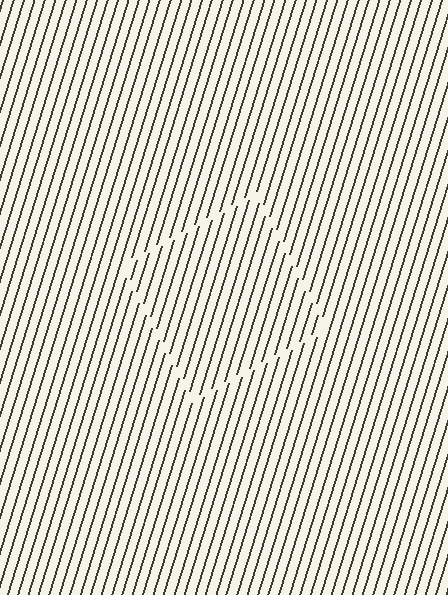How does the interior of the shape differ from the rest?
The interior of the shape contains the same grating, shifted by half a period — the contour is defined by the phase discontinuity where line-ends from the inner and outer gratings abut.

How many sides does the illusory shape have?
4 sides — the line-ends trace a square.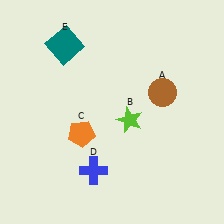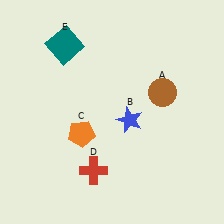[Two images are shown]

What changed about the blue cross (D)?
In Image 1, D is blue. In Image 2, it changed to red.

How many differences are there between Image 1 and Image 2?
There are 2 differences between the two images.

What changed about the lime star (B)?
In Image 1, B is lime. In Image 2, it changed to blue.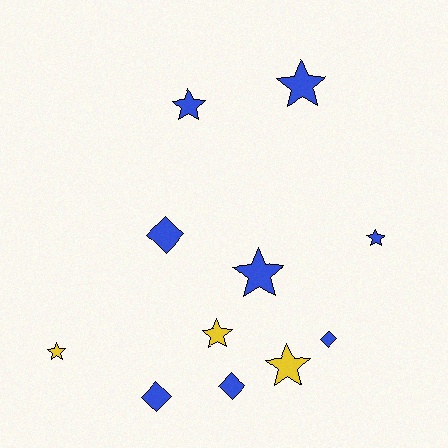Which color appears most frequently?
Blue, with 8 objects.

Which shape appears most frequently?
Star, with 7 objects.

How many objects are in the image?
There are 11 objects.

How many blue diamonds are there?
There are 4 blue diamonds.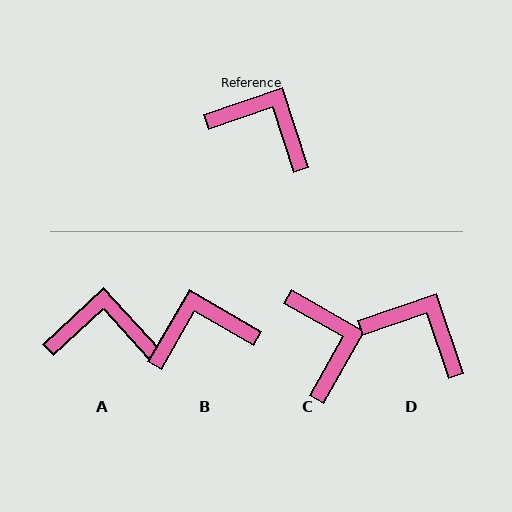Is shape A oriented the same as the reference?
No, it is off by about 24 degrees.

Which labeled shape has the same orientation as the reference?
D.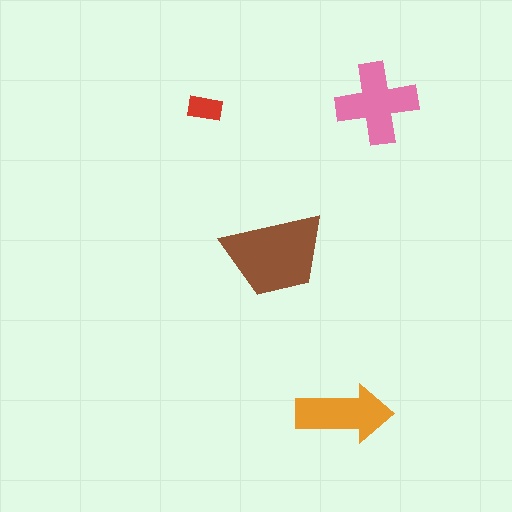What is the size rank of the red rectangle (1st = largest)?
4th.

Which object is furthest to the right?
The pink cross is rightmost.